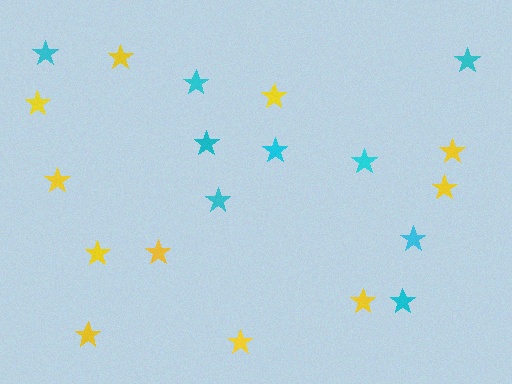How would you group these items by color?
There are 2 groups: one group of cyan stars (9) and one group of yellow stars (11).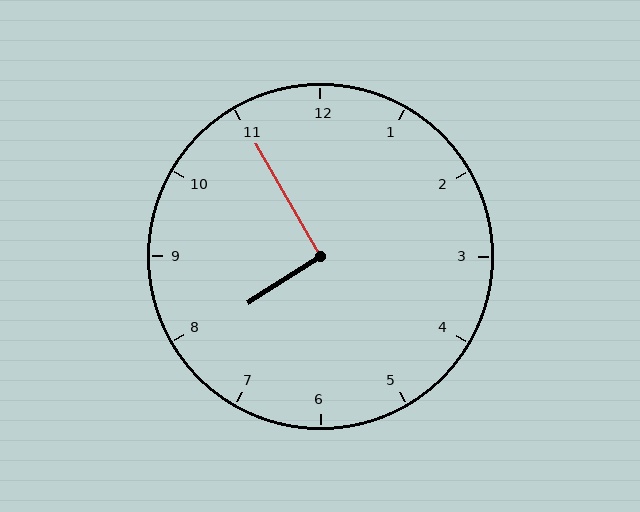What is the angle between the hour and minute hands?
Approximately 92 degrees.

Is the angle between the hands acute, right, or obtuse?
It is right.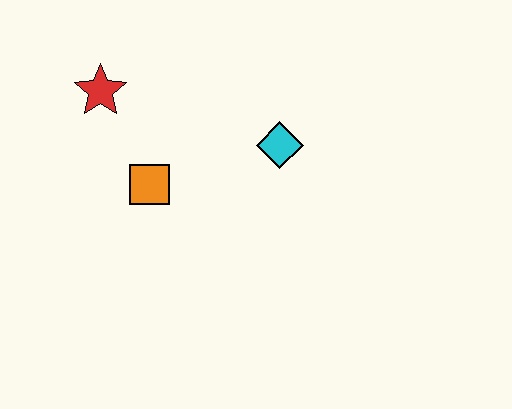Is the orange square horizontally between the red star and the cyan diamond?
Yes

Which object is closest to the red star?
The orange square is closest to the red star.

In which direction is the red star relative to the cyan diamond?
The red star is to the left of the cyan diamond.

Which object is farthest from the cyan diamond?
The red star is farthest from the cyan diamond.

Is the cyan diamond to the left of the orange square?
No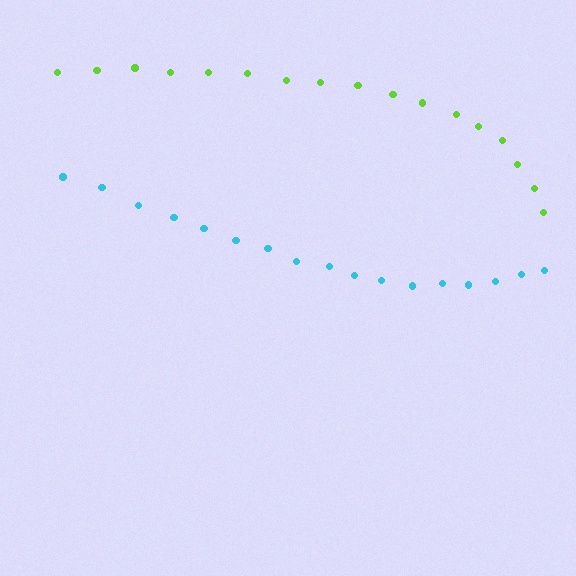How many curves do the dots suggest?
There are 2 distinct paths.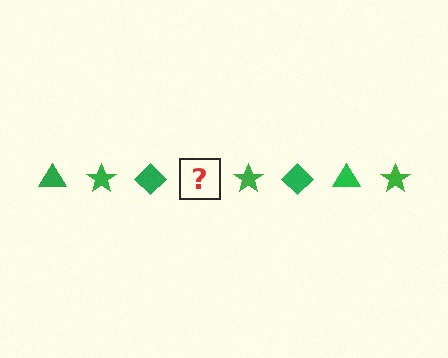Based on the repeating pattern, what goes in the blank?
The blank should be a green triangle.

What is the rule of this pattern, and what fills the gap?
The rule is that the pattern cycles through triangle, star, diamond shapes in green. The gap should be filled with a green triangle.